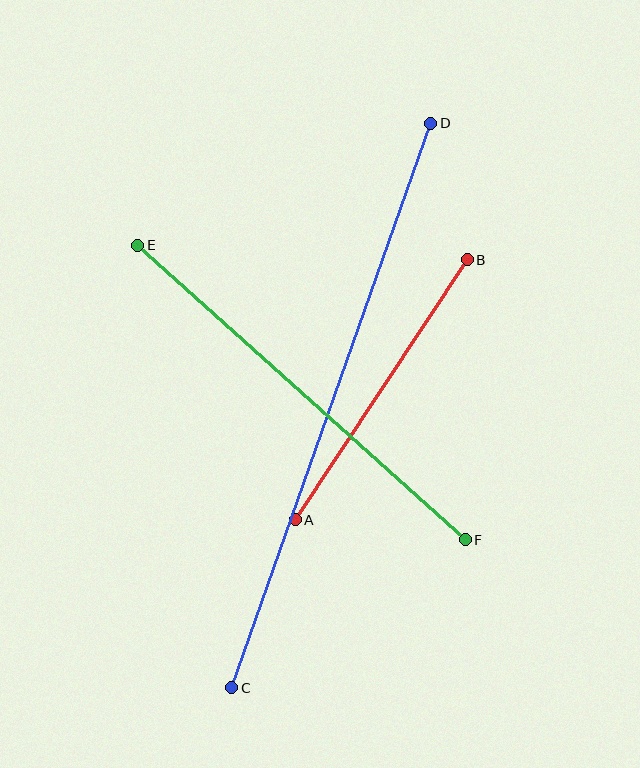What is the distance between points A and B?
The distance is approximately 312 pixels.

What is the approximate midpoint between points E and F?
The midpoint is at approximately (301, 392) pixels.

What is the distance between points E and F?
The distance is approximately 441 pixels.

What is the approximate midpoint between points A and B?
The midpoint is at approximately (381, 390) pixels.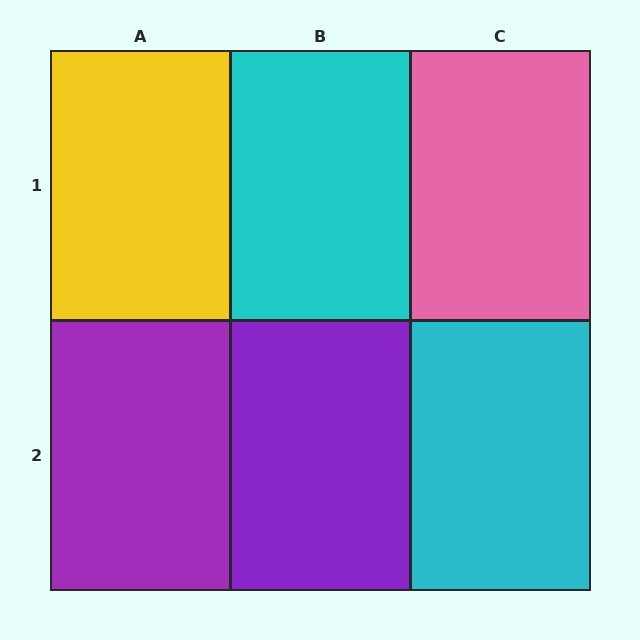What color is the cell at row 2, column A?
Purple.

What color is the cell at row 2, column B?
Purple.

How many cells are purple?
2 cells are purple.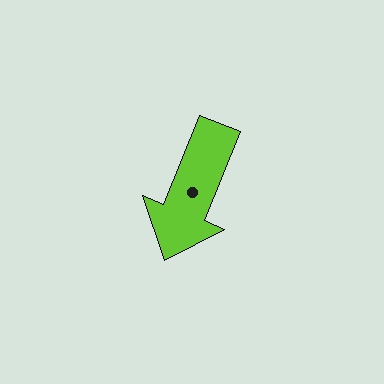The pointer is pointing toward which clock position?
Roughly 7 o'clock.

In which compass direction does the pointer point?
South.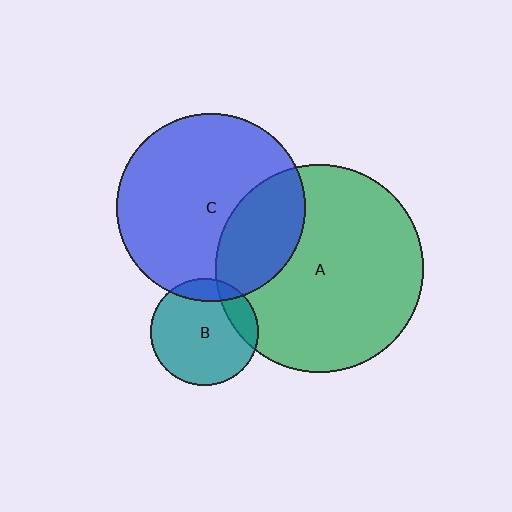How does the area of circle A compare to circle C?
Approximately 1.2 times.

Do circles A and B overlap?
Yes.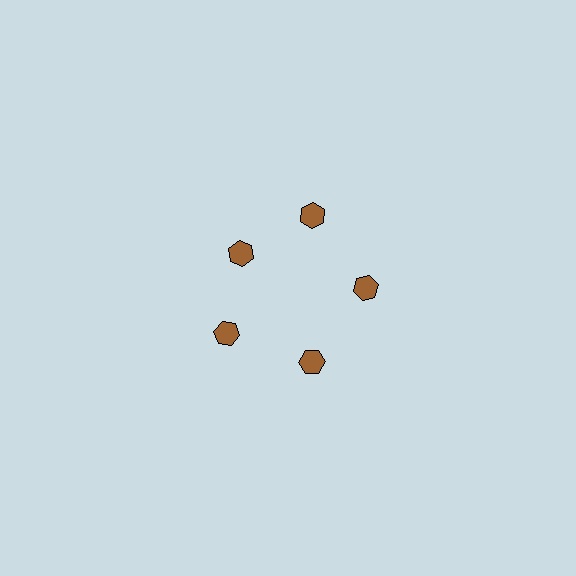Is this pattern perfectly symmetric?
No. The 5 brown hexagons are arranged in a ring, but one element near the 10 o'clock position is pulled inward toward the center, breaking the 5-fold rotational symmetry.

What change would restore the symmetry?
The symmetry would be restored by moving it outward, back onto the ring so that all 5 hexagons sit at equal angles and equal distance from the center.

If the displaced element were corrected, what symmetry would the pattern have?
It would have 5-fold rotational symmetry — the pattern would map onto itself every 72 degrees.